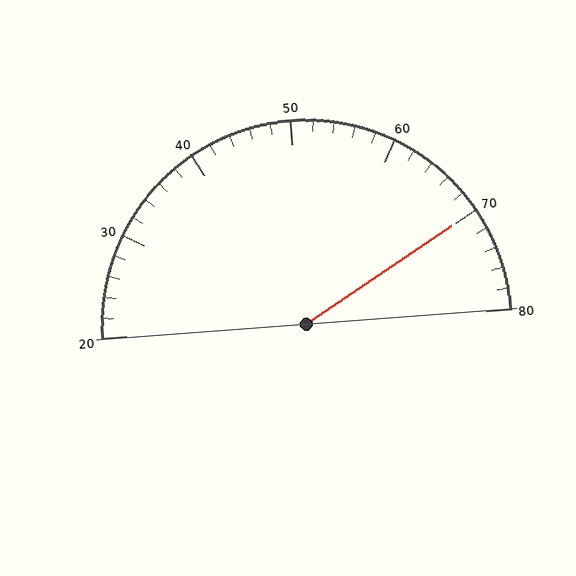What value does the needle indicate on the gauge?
The needle indicates approximately 70.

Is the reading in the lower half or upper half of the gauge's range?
The reading is in the upper half of the range (20 to 80).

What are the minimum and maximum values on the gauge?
The gauge ranges from 20 to 80.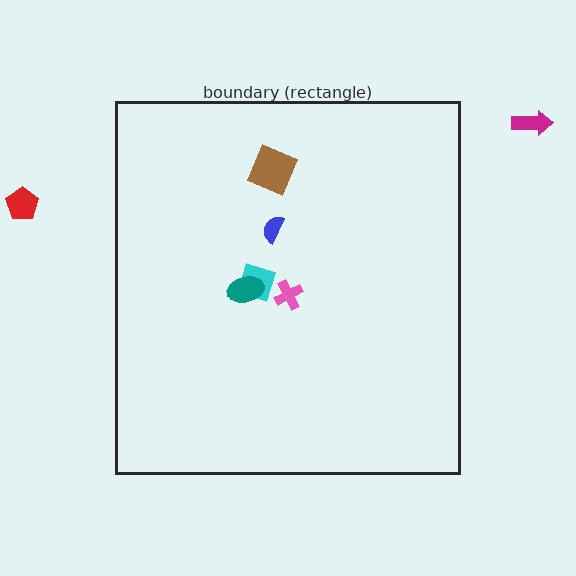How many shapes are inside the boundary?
5 inside, 2 outside.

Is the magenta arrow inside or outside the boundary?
Outside.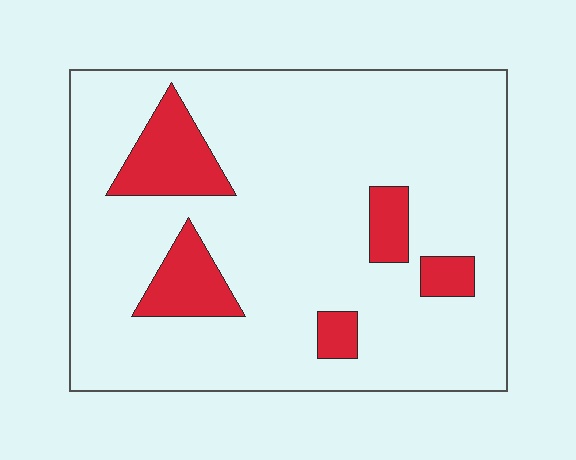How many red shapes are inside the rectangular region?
5.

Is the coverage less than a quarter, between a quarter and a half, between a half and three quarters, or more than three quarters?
Less than a quarter.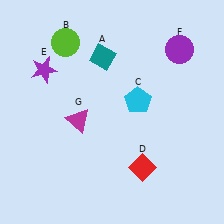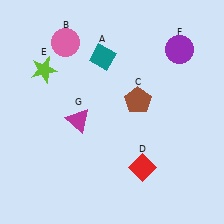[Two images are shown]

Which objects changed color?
B changed from lime to pink. C changed from cyan to brown. E changed from purple to lime.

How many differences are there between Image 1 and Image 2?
There are 3 differences between the two images.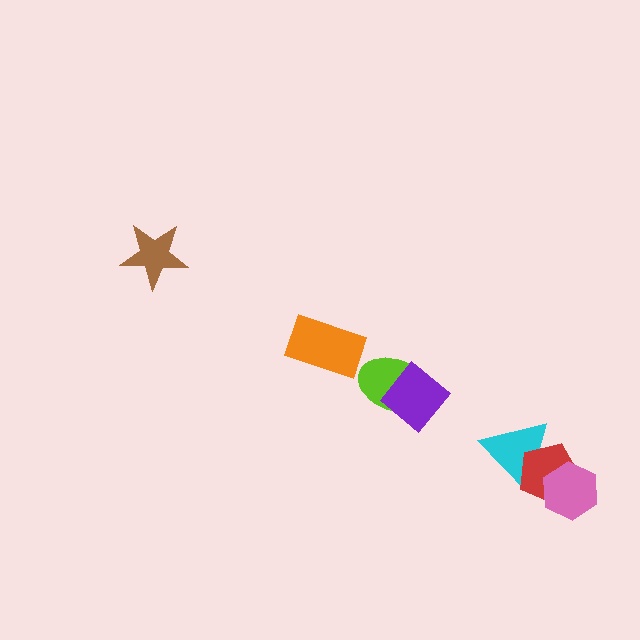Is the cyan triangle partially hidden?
Yes, it is partially covered by another shape.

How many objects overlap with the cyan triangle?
1 object overlaps with the cyan triangle.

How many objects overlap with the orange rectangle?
0 objects overlap with the orange rectangle.